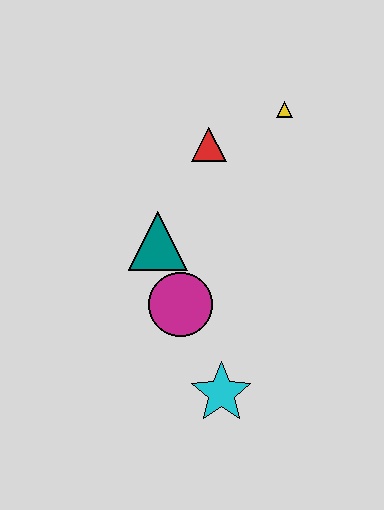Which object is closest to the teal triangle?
The magenta circle is closest to the teal triangle.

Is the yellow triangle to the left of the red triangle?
No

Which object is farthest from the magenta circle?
The yellow triangle is farthest from the magenta circle.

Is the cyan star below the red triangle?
Yes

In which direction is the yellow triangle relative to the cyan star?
The yellow triangle is above the cyan star.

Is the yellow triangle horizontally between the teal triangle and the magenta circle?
No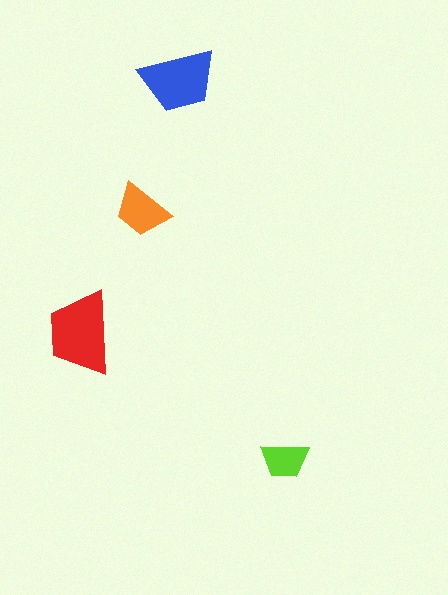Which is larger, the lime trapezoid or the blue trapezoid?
The blue one.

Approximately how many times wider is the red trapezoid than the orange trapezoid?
About 1.5 times wider.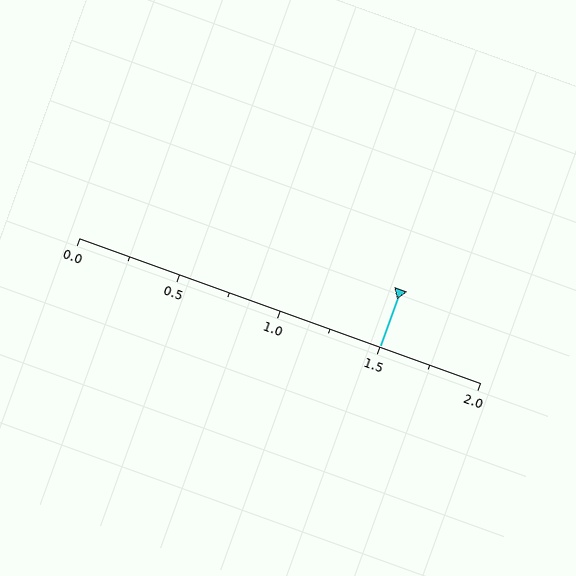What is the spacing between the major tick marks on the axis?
The major ticks are spaced 0.5 apart.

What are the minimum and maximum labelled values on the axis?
The axis runs from 0.0 to 2.0.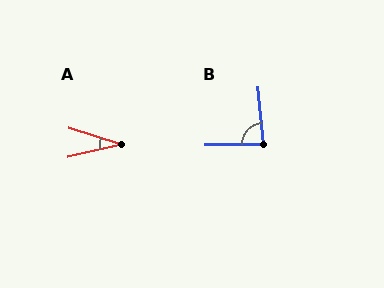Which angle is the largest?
B, at approximately 85 degrees.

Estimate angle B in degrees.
Approximately 85 degrees.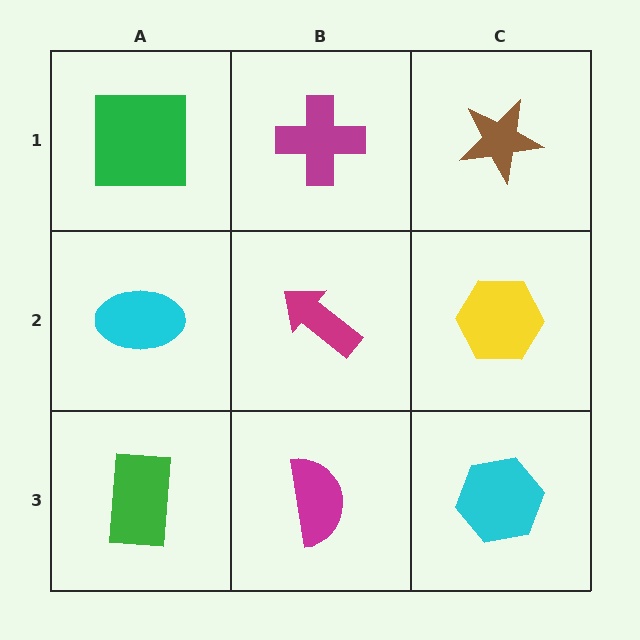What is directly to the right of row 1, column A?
A magenta cross.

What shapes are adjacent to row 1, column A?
A cyan ellipse (row 2, column A), a magenta cross (row 1, column B).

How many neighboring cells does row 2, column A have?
3.